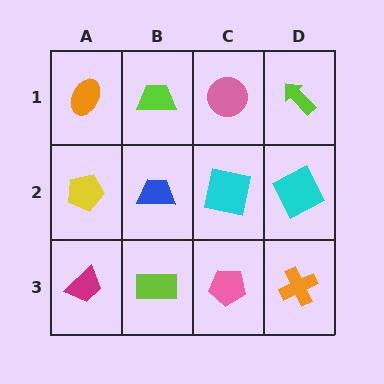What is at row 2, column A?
A yellow pentagon.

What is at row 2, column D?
A cyan square.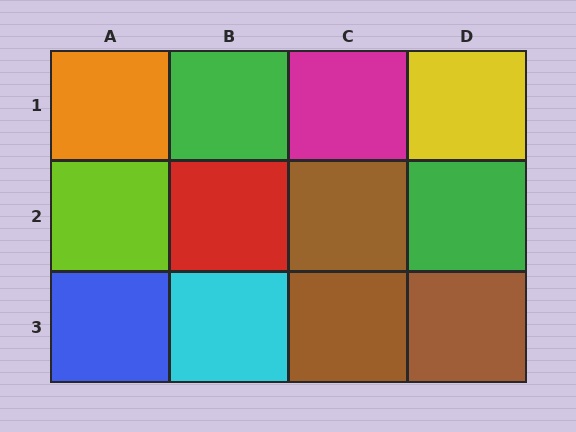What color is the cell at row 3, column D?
Brown.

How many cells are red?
1 cell is red.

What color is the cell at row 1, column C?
Magenta.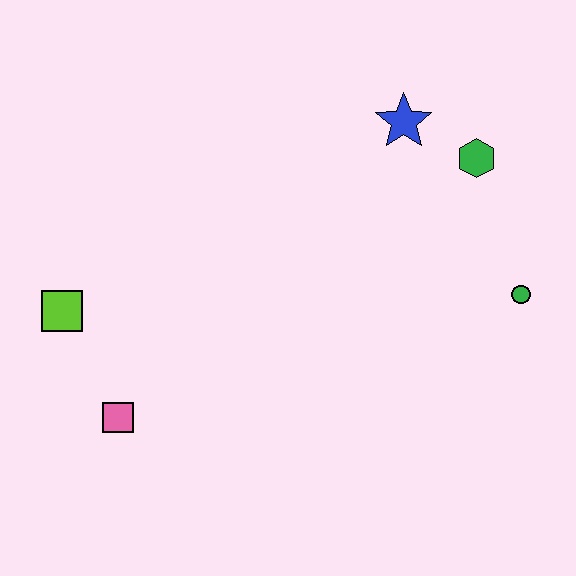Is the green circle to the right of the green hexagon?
Yes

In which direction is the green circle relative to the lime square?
The green circle is to the right of the lime square.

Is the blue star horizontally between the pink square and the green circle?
Yes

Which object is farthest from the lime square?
The green circle is farthest from the lime square.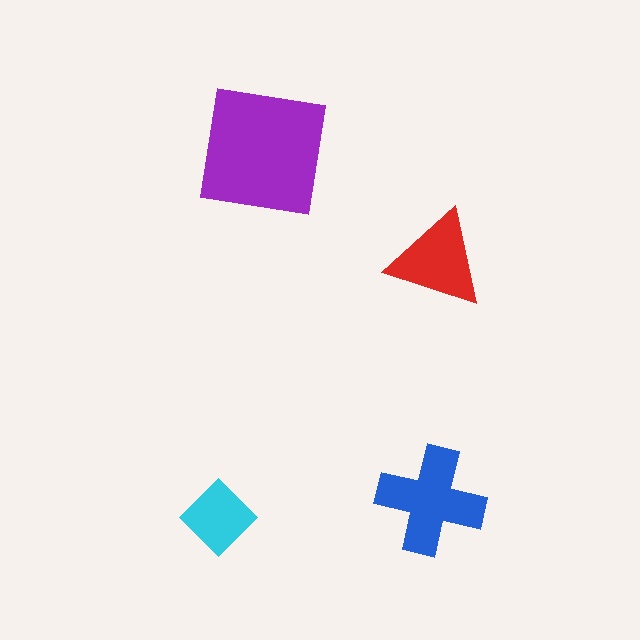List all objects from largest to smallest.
The purple square, the blue cross, the red triangle, the cyan diamond.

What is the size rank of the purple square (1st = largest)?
1st.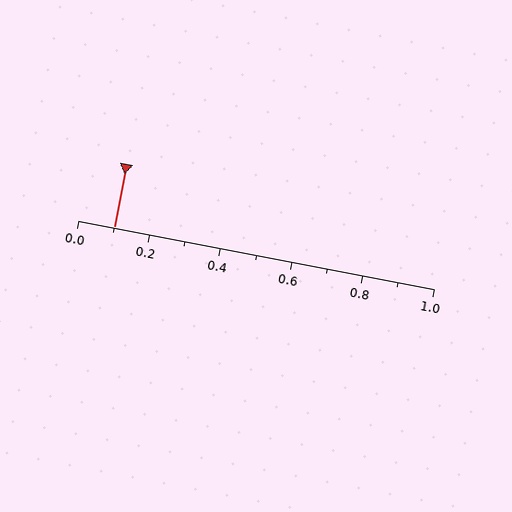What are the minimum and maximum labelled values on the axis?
The axis runs from 0.0 to 1.0.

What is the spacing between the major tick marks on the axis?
The major ticks are spaced 0.2 apart.